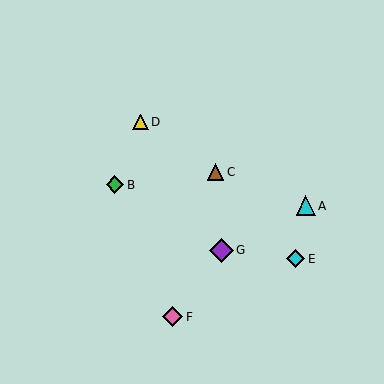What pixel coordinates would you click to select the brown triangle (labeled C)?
Click at (215, 172) to select the brown triangle C.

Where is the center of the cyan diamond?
The center of the cyan diamond is at (296, 259).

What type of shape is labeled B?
Shape B is a green diamond.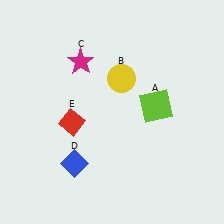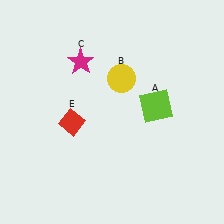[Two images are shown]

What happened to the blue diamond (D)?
The blue diamond (D) was removed in Image 2. It was in the bottom-left area of Image 1.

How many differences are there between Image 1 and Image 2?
There is 1 difference between the two images.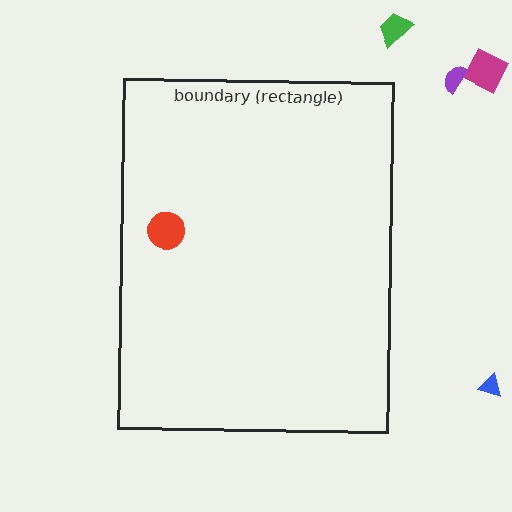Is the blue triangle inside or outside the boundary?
Outside.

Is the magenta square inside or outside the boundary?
Outside.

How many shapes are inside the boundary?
1 inside, 4 outside.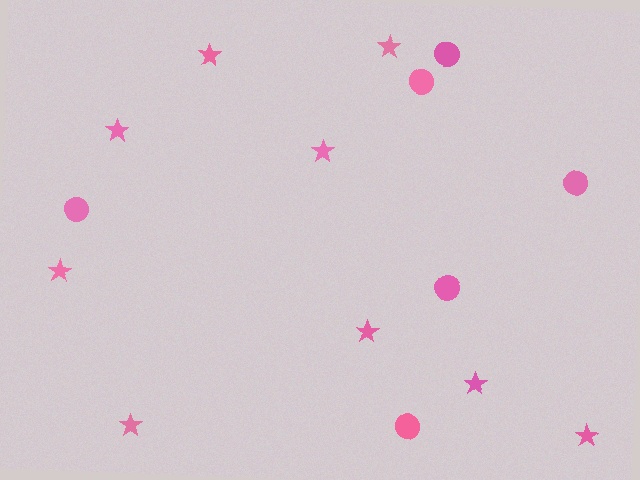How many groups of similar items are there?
There are 2 groups: one group of stars (9) and one group of circles (6).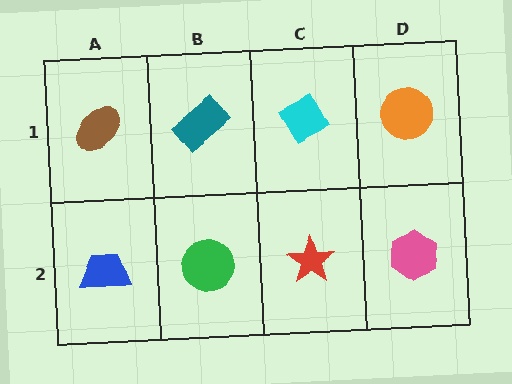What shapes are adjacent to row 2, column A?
A brown ellipse (row 1, column A), a green circle (row 2, column B).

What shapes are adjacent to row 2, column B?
A teal rectangle (row 1, column B), a blue trapezoid (row 2, column A), a red star (row 2, column C).